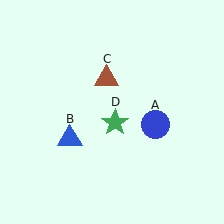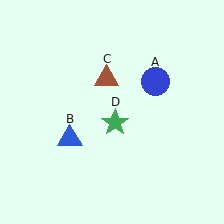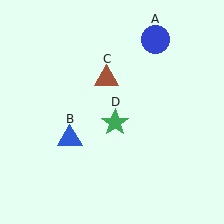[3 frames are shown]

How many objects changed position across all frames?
1 object changed position: blue circle (object A).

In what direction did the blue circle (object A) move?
The blue circle (object A) moved up.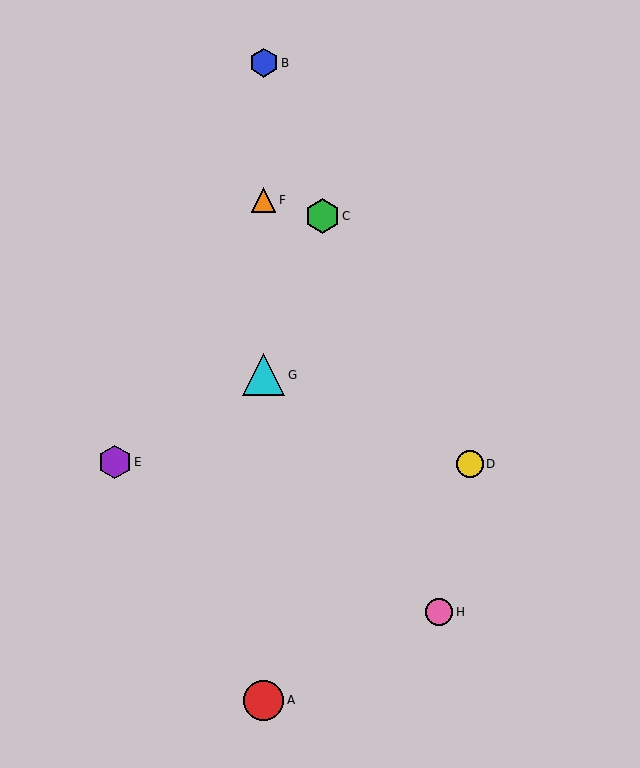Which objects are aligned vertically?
Objects A, B, F, G are aligned vertically.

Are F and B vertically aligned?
Yes, both are at x≈264.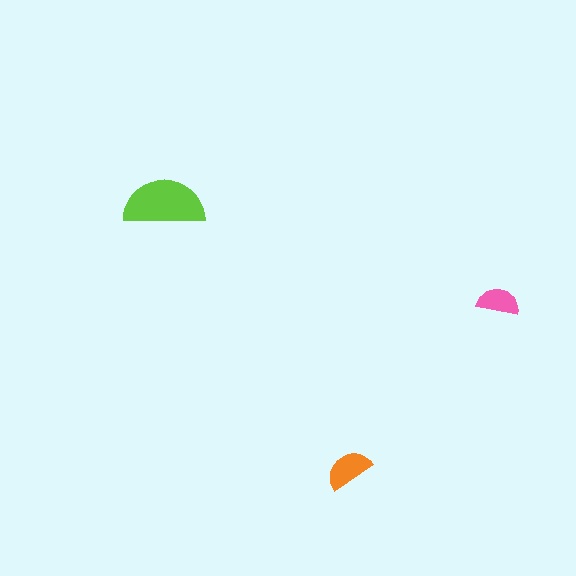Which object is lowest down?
The orange semicircle is bottommost.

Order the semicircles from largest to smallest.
the lime one, the orange one, the pink one.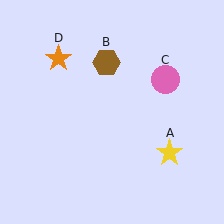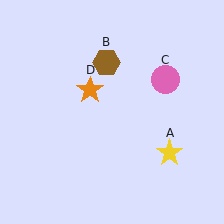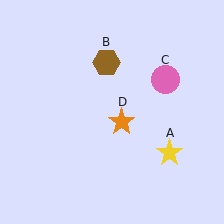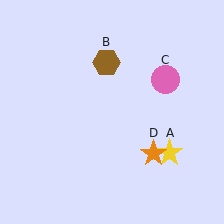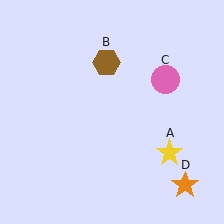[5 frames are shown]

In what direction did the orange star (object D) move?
The orange star (object D) moved down and to the right.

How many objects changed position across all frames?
1 object changed position: orange star (object D).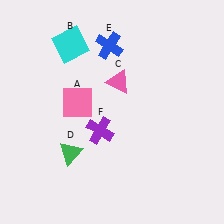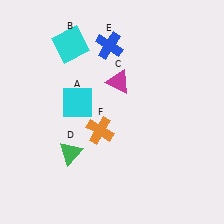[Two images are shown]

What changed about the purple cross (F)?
In Image 1, F is purple. In Image 2, it changed to orange.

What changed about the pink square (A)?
In Image 1, A is pink. In Image 2, it changed to cyan.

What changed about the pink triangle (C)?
In Image 1, C is pink. In Image 2, it changed to magenta.